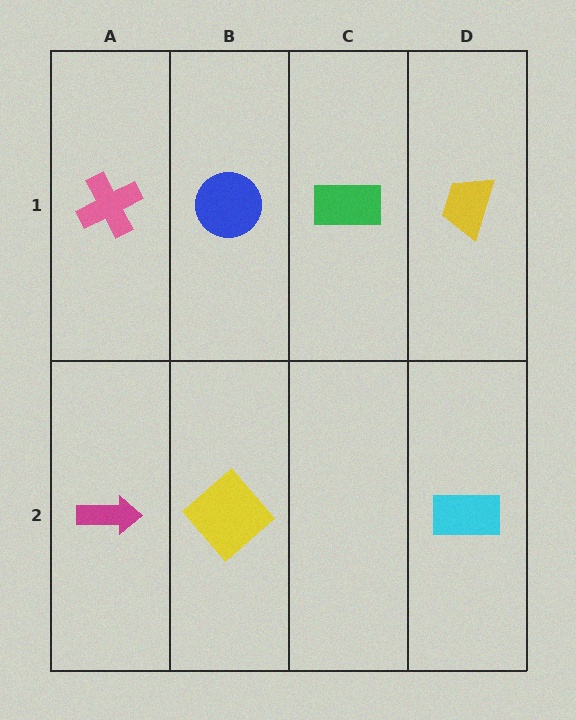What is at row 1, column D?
A yellow trapezoid.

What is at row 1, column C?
A green rectangle.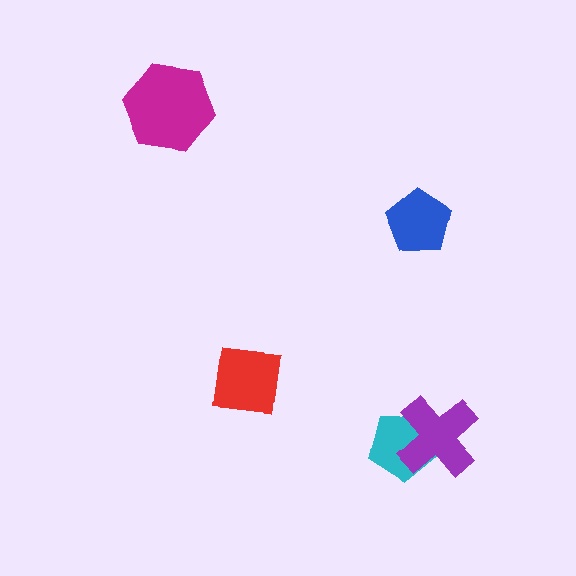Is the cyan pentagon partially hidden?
Yes, it is partially covered by another shape.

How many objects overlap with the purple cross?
1 object overlaps with the purple cross.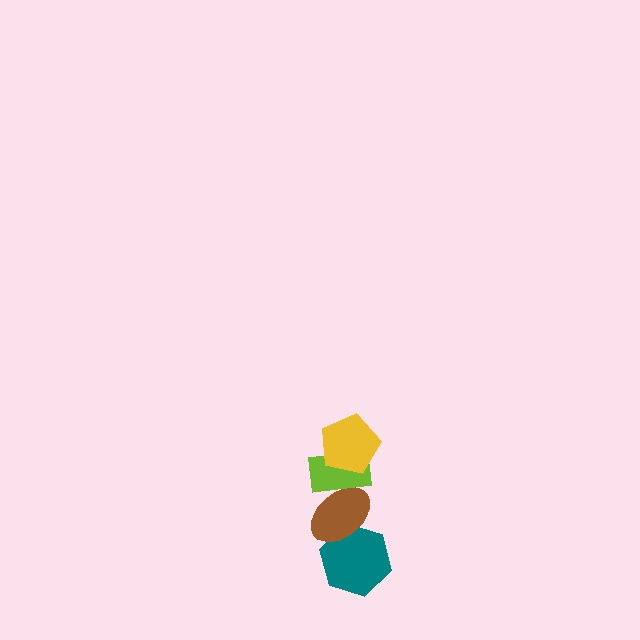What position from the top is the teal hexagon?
The teal hexagon is 4th from the top.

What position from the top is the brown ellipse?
The brown ellipse is 3rd from the top.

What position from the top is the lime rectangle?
The lime rectangle is 2nd from the top.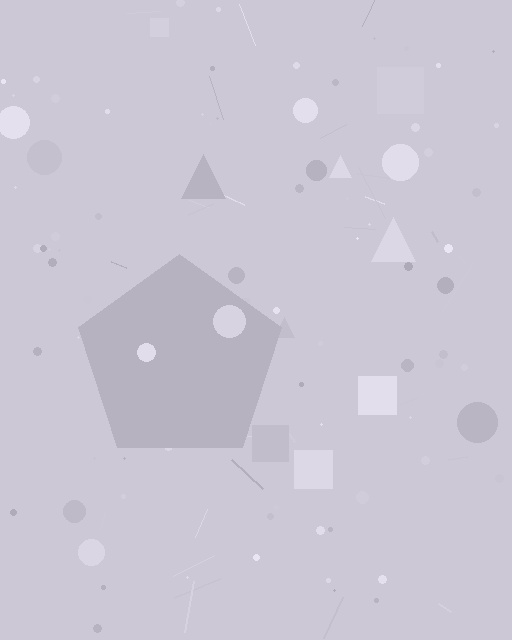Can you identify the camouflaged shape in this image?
The camouflaged shape is a pentagon.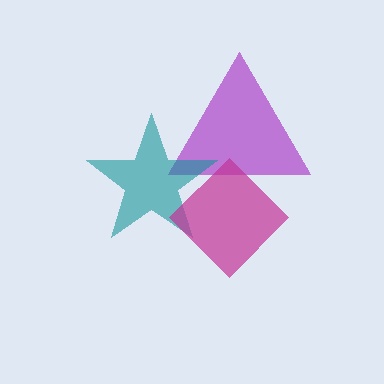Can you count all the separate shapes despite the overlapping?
Yes, there are 3 separate shapes.